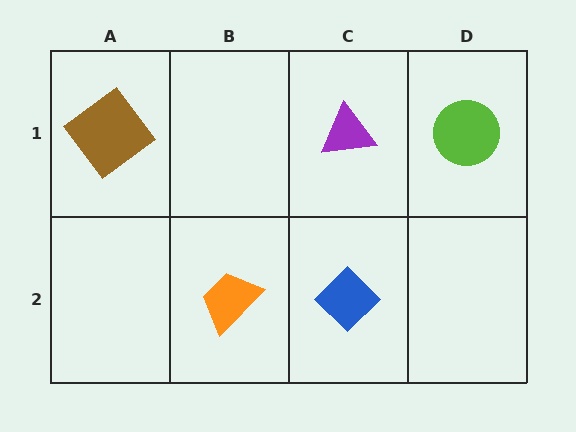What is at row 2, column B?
An orange trapezoid.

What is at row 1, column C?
A purple triangle.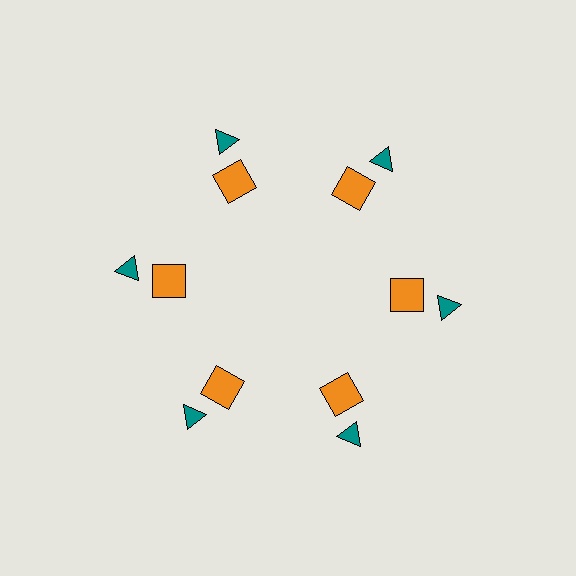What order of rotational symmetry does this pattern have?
This pattern has 6-fold rotational symmetry.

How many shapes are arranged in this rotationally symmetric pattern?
There are 12 shapes, arranged in 6 groups of 2.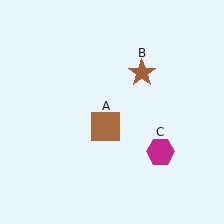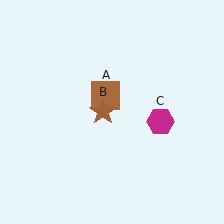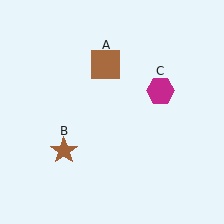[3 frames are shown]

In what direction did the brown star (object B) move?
The brown star (object B) moved down and to the left.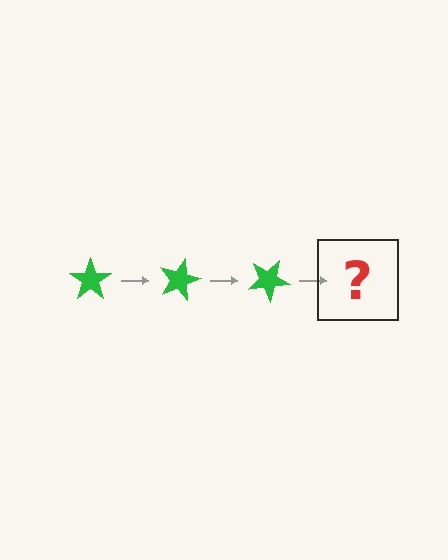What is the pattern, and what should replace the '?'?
The pattern is that the star rotates 15 degrees each step. The '?' should be a green star rotated 45 degrees.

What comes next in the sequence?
The next element should be a green star rotated 45 degrees.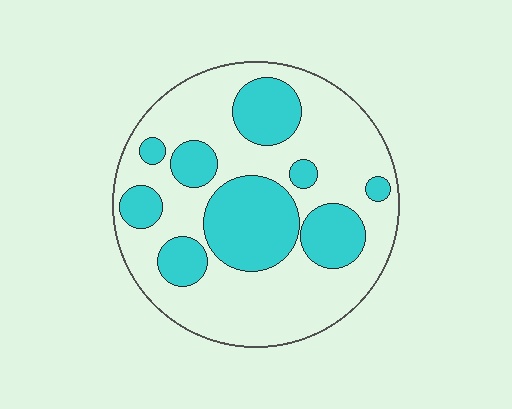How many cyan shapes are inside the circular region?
9.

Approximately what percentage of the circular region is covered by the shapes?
Approximately 35%.